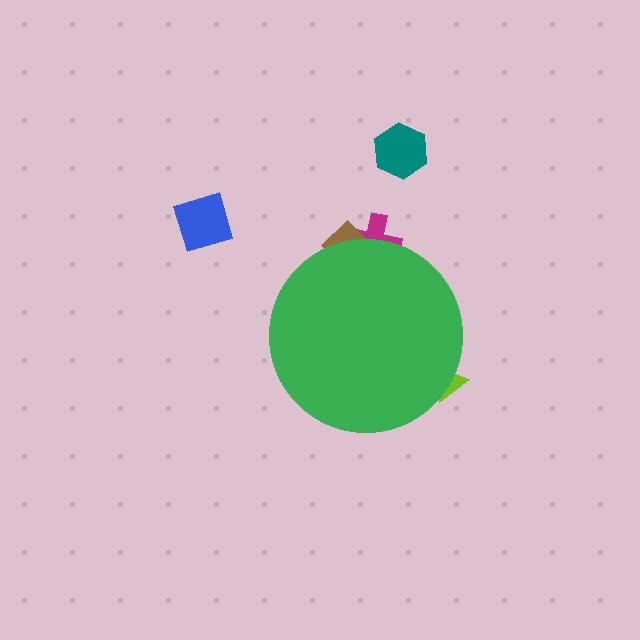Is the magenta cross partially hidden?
Yes, the magenta cross is partially hidden behind the green circle.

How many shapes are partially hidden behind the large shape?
3 shapes are partially hidden.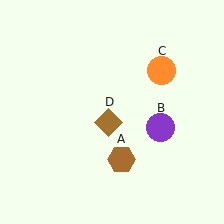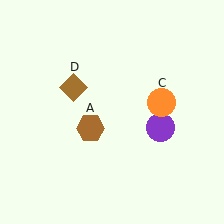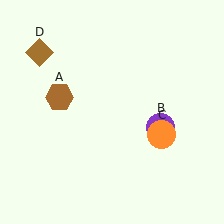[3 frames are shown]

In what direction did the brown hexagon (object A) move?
The brown hexagon (object A) moved up and to the left.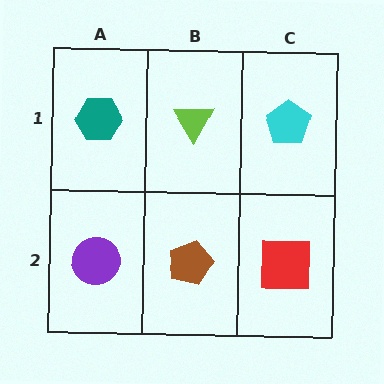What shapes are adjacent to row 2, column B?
A lime triangle (row 1, column B), a purple circle (row 2, column A), a red square (row 2, column C).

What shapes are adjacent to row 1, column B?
A brown pentagon (row 2, column B), a teal hexagon (row 1, column A), a cyan pentagon (row 1, column C).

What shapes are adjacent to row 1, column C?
A red square (row 2, column C), a lime triangle (row 1, column B).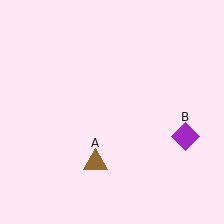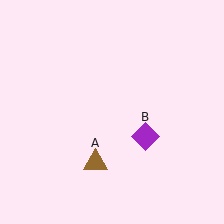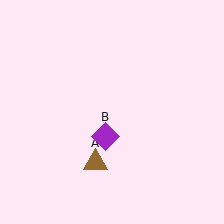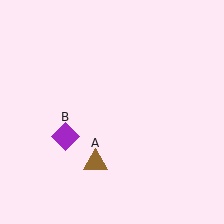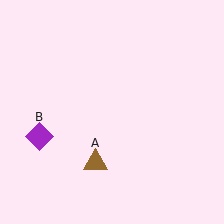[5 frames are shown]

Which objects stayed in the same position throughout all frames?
Brown triangle (object A) remained stationary.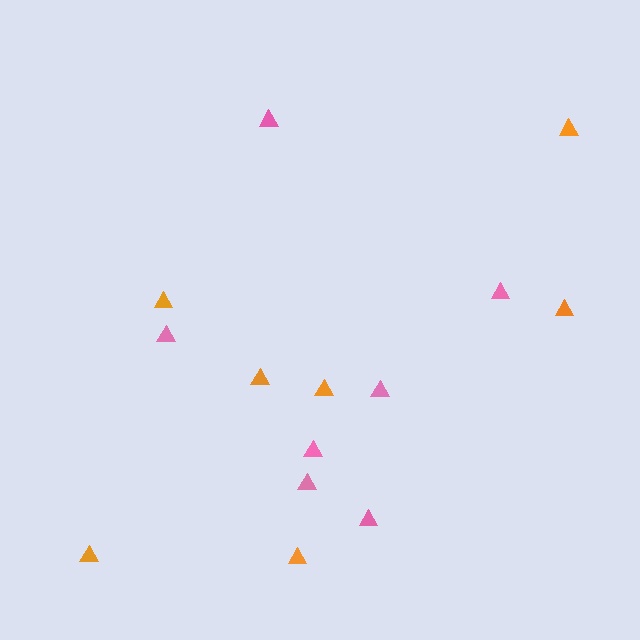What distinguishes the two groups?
There are 2 groups: one group of pink triangles (7) and one group of orange triangles (7).